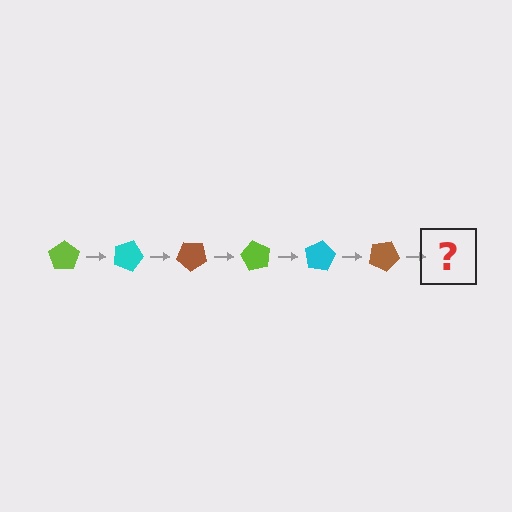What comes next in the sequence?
The next element should be a lime pentagon, rotated 120 degrees from the start.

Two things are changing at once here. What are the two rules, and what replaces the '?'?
The two rules are that it rotates 20 degrees each step and the color cycles through lime, cyan, and brown. The '?' should be a lime pentagon, rotated 120 degrees from the start.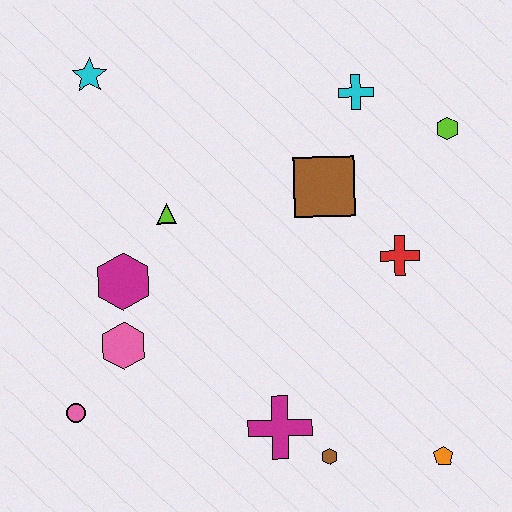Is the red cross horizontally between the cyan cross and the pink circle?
No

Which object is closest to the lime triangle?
The magenta hexagon is closest to the lime triangle.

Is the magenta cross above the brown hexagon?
Yes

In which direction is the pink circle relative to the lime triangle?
The pink circle is below the lime triangle.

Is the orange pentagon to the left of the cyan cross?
No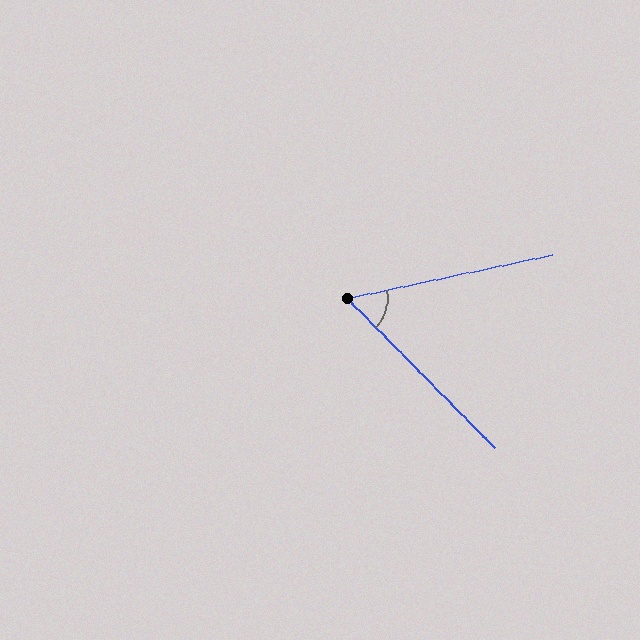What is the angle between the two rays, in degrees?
Approximately 58 degrees.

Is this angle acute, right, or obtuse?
It is acute.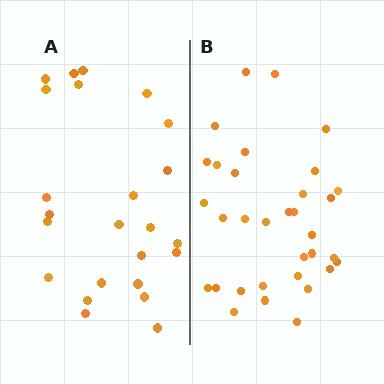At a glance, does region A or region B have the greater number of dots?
Region B (the right region) has more dots.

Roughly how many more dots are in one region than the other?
Region B has roughly 8 or so more dots than region A.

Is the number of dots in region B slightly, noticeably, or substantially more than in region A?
Region B has noticeably more, but not dramatically so. The ratio is roughly 1.4 to 1.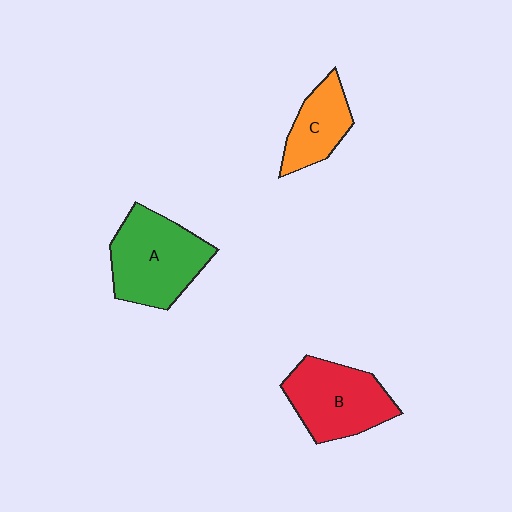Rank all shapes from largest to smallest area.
From largest to smallest: A (green), B (red), C (orange).